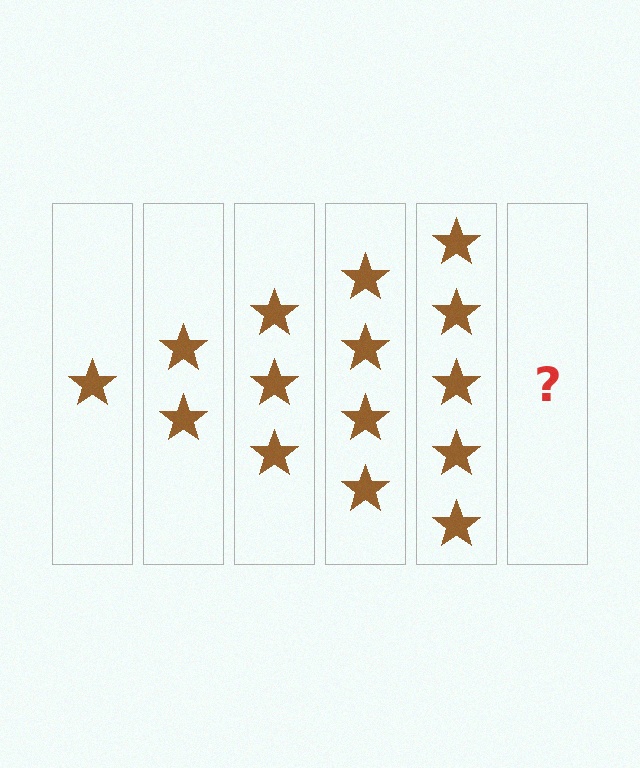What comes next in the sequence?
The next element should be 6 stars.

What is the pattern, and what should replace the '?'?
The pattern is that each step adds one more star. The '?' should be 6 stars.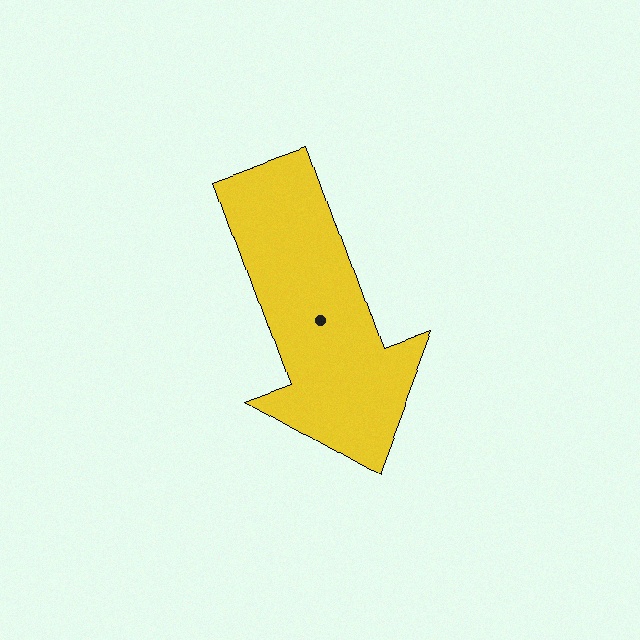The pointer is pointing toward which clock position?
Roughly 5 o'clock.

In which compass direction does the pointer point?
South.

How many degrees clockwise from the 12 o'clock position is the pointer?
Approximately 160 degrees.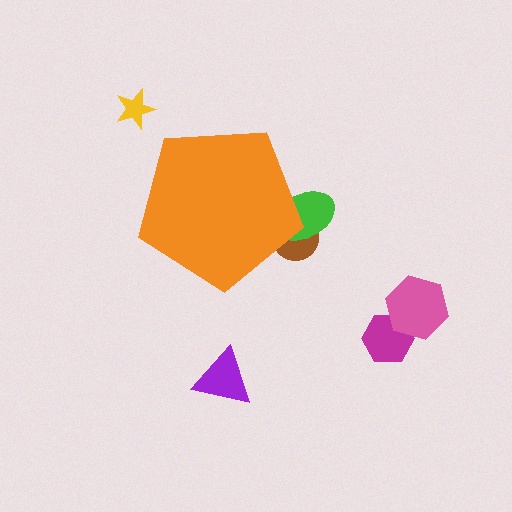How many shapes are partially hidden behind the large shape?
2 shapes are partially hidden.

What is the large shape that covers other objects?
An orange pentagon.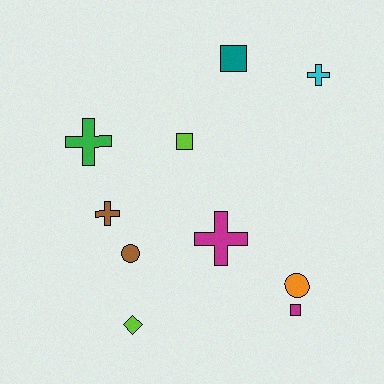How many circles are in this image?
There are 2 circles.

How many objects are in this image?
There are 10 objects.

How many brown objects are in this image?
There are 2 brown objects.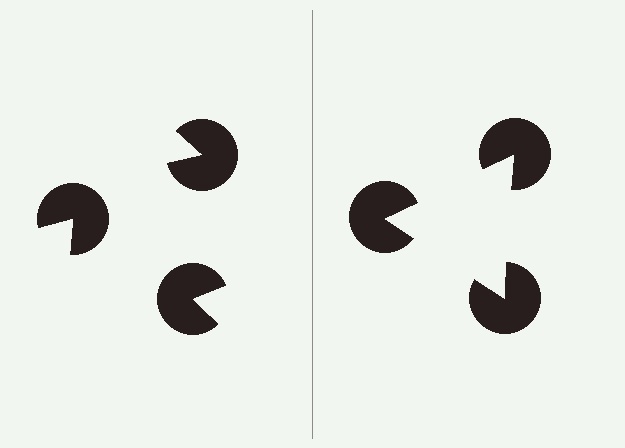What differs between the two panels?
The pac-man discs are positioned identically on both sides; only the wedge orientations differ. On the right they align to a triangle; on the left they are misaligned.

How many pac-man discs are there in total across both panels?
6 — 3 on each side.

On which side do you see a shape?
An illusory triangle appears on the right side. On the left side the wedge cuts are rotated, so no coherent shape forms.